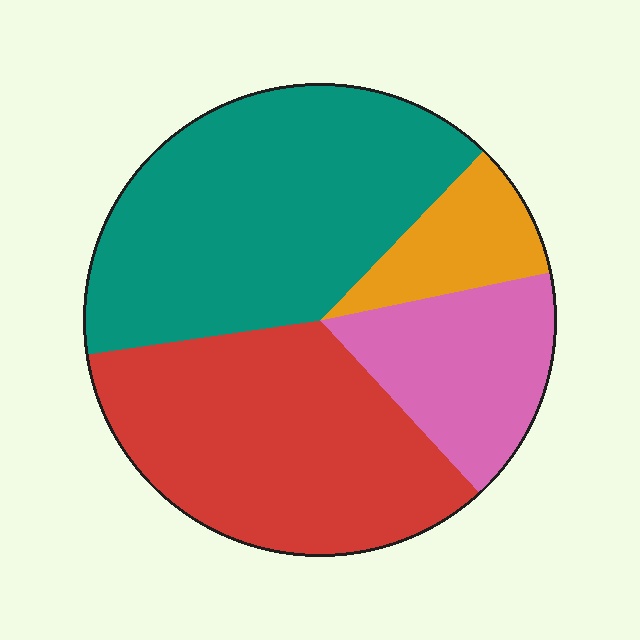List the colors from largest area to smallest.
From largest to smallest: teal, red, pink, orange.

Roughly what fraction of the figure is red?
Red covers around 35% of the figure.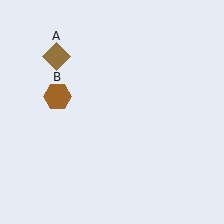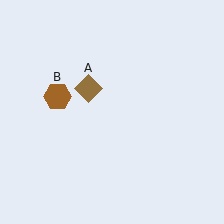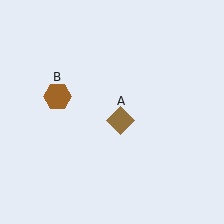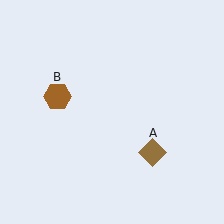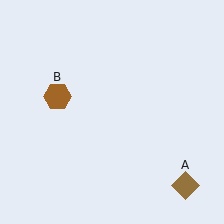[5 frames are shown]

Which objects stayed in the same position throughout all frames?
Brown hexagon (object B) remained stationary.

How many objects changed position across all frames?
1 object changed position: brown diamond (object A).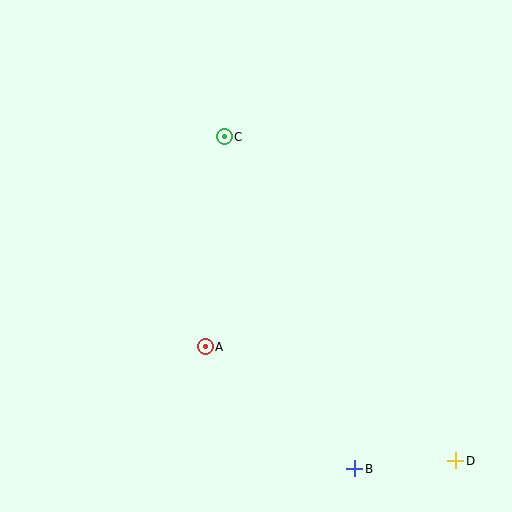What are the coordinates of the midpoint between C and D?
The midpoint between C and D is at (340, 299).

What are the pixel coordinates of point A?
Point A is at (205, 347).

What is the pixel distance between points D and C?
The distance between D and C is 398 pixels.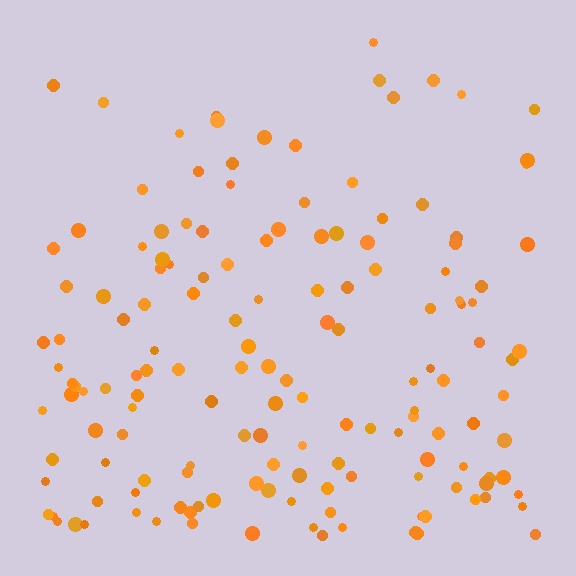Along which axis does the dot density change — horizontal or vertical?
Vertical.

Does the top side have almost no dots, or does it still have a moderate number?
Still a moderate number, just noticeably fewer than the bottom.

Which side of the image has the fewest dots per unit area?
The top.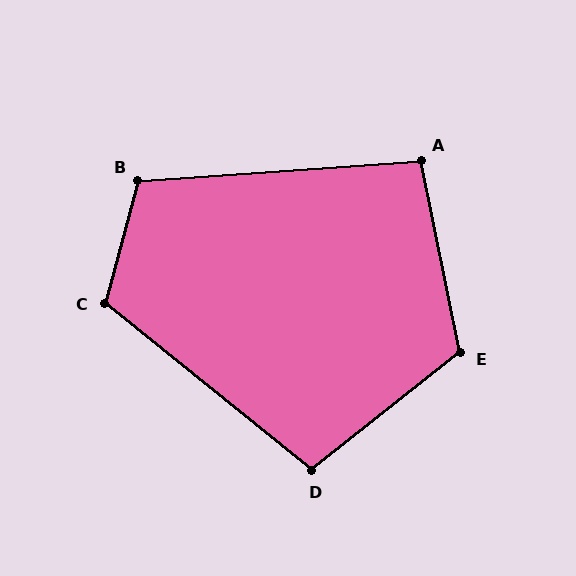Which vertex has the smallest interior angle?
A, at approximately 98 degrees.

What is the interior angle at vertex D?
Approximately 103 degrees (obtuse).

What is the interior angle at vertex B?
Approximately 109 degrees (obtuse).